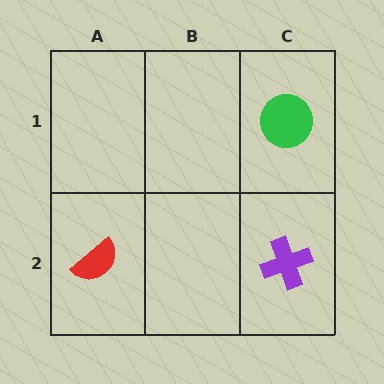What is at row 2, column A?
A red semicircle.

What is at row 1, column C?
A green circle.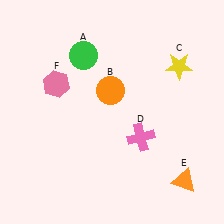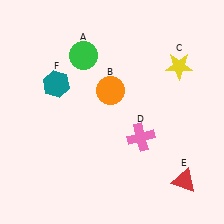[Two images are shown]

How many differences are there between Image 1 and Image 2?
There are 2 differences between the two images.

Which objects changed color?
E changed from orange to red. F changed from pink to teal.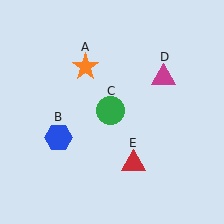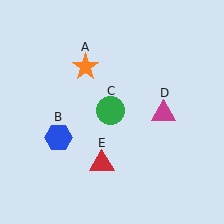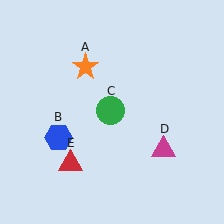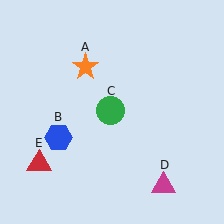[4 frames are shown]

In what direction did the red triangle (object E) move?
The red triangle (object E) moved left.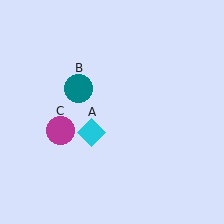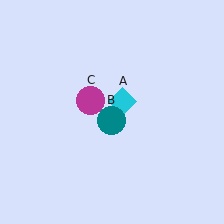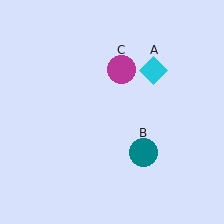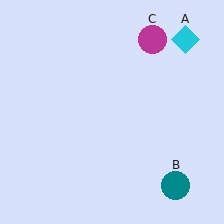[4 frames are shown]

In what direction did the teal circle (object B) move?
The teal circle (object B) moved down and to the right.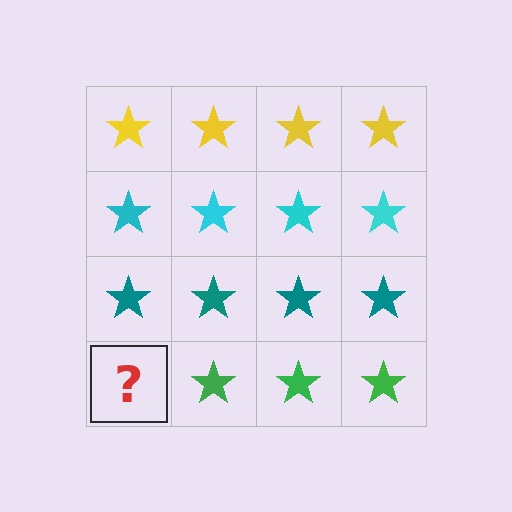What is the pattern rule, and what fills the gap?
The rule is that each row has a consistent color. The gap should be filled with a green star.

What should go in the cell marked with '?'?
The missing cell should contain a green star.